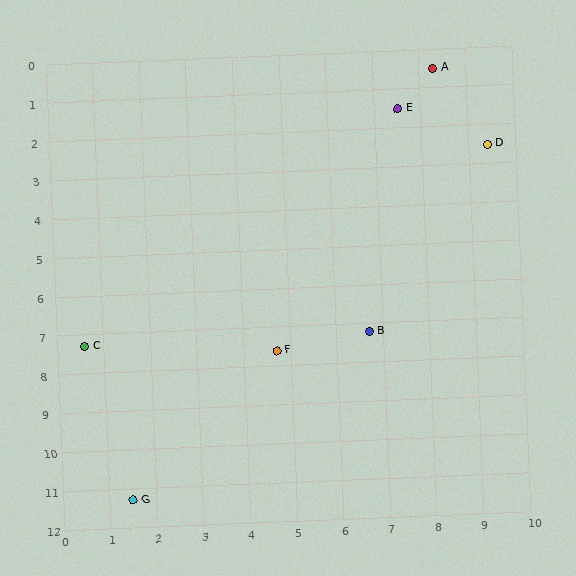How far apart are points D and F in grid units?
Points D and F are about 6.9 grid units apart.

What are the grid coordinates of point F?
Point F is at approximately (4.7, 7.6).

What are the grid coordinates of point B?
Point B is at approximately (6.7, 7.2).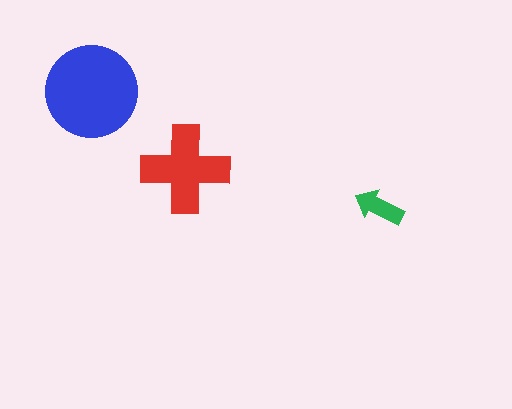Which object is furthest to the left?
The blue circle is leftmost.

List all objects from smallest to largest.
The green arrow, the red cross, the blue circle.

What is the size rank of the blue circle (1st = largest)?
1st.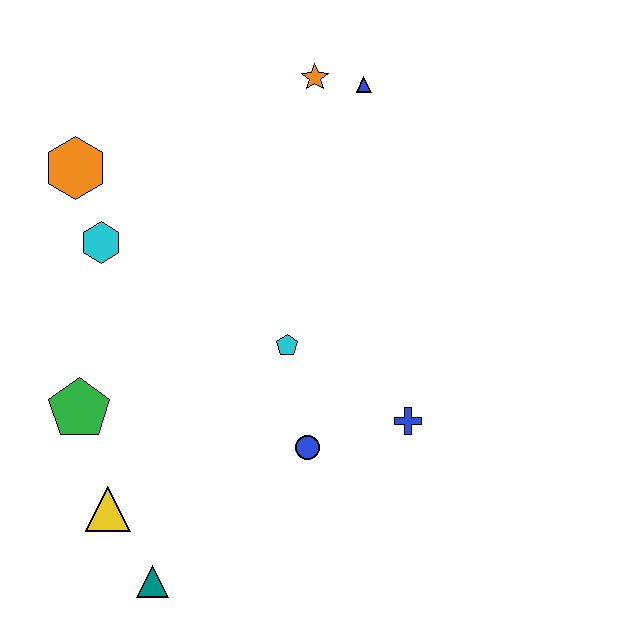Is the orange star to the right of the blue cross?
No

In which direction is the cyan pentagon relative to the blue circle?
The cyan pentagon is above the blue circle.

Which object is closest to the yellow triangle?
The teal triangle is closest to the yellow triangle.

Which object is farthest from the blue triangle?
The teal triangle is farthest from the blue triangle.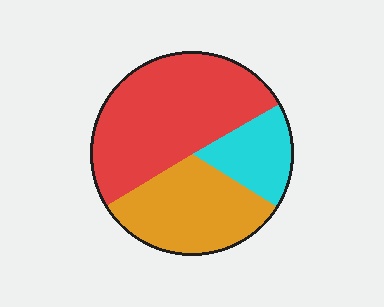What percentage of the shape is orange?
Orange covers about 30% of the shape.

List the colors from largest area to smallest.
From largest to smallest: red, orange, cyan.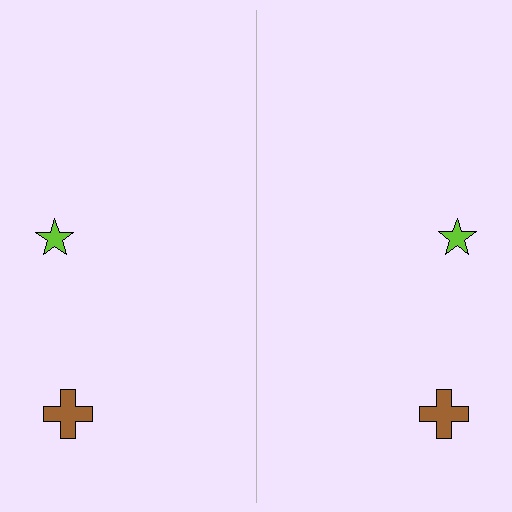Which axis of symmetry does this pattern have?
The pattern has a vertical axis of symmetry running through the center of the image.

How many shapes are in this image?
There are 4 shapes in this image.